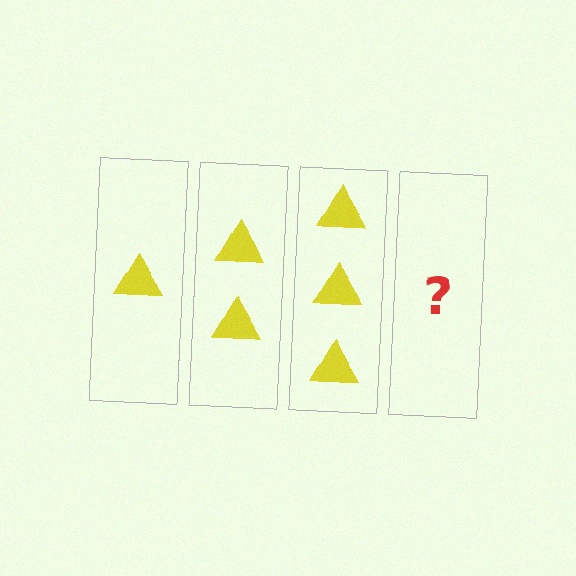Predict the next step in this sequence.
The next step is 4 triangles.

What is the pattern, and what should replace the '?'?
The pattern is that each step adds one more triangle. The '?' should be 4 triangles.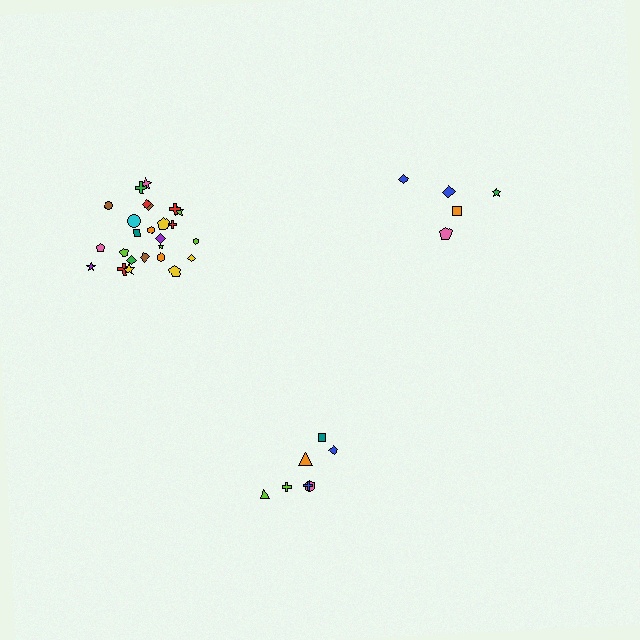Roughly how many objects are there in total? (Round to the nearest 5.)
Roughly 35 objects in total.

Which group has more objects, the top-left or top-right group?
The top-left group.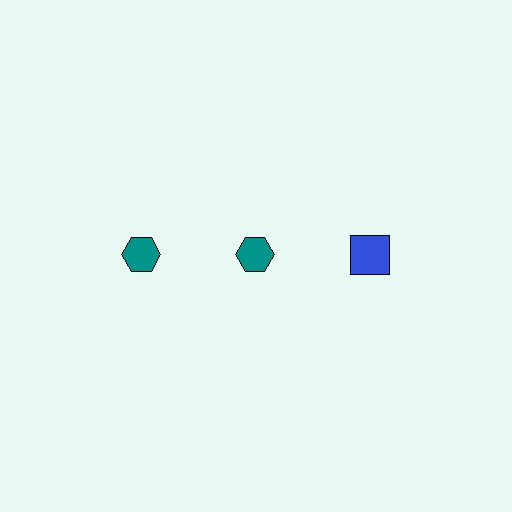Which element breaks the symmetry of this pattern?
The blue square in the top row, center column breaks the symmetry. All other shapes are teal hexagons.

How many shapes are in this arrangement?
There are 3 shapes arranged in a grid pattern.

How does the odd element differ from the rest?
It differs in both color (blue instead of teal) and shape (square instead of hexagon).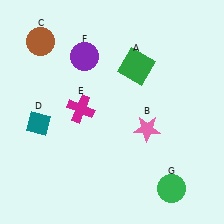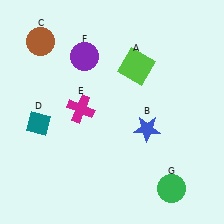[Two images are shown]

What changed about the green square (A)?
In Image 1, A is green. In Image 2, it changed to lime.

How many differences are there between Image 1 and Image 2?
There are 2 differences between the two images.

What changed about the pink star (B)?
In Image 1, B is pink. In Image 2, it changed to blue.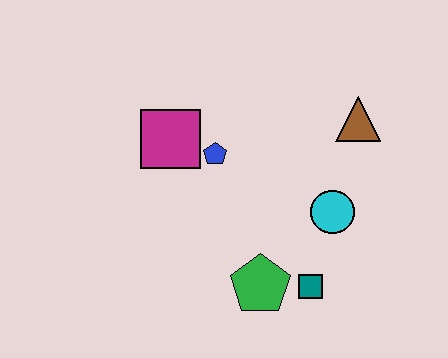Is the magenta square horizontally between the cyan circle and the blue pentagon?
No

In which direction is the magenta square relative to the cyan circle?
The magenta square is to the left of the cyan circle.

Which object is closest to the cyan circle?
The teal square is closest to the cyan circle.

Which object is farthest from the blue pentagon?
The teal square is farthest from the blue pentagon.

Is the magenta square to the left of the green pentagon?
Yes